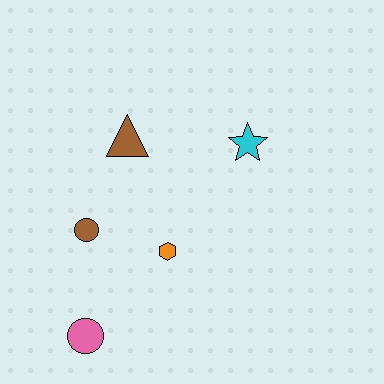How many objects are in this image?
There are 5 objects.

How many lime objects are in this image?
There are no lime objects.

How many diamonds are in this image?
There are no diamonds.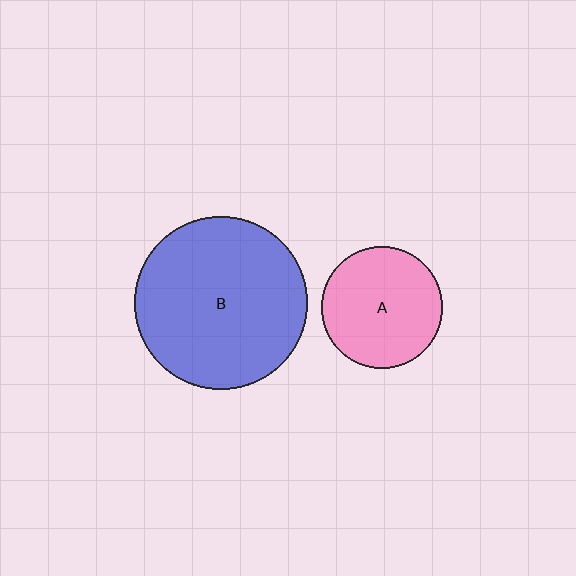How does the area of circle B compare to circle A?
Approximately 2.0 times.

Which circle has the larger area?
Circle B (blue).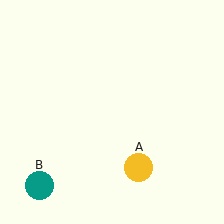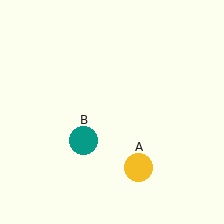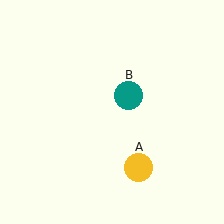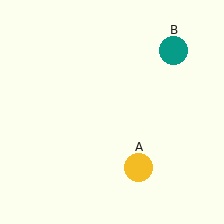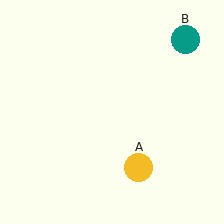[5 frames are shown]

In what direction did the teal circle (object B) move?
The teal circle (object B) moved up and to the right.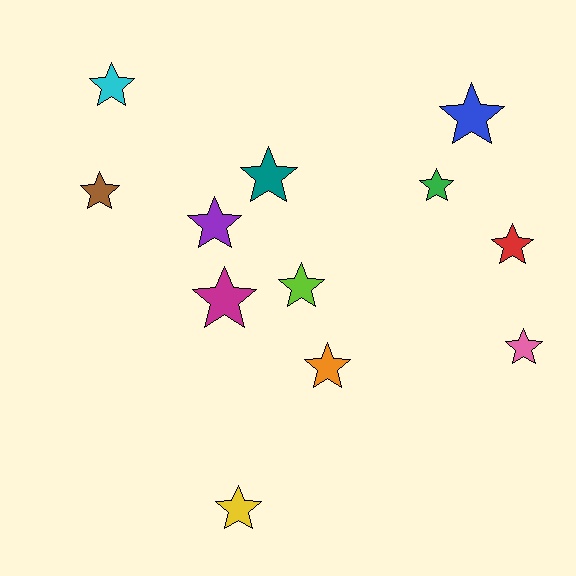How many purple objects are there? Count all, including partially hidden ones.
There is 1 purple object.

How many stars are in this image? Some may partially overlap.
There are 12 stars.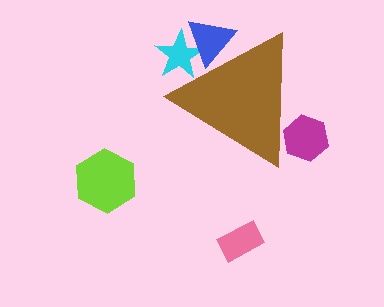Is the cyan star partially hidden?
Yes, the cyan star is partially hidden behind the brown triangle.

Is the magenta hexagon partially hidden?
Yes, the magenta hexagon is partially hidden behind the brown triangle.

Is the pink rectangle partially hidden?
No, the pink rectangle is fully visible.